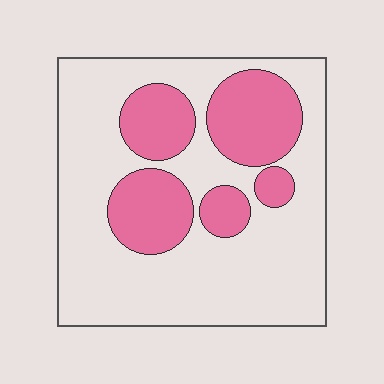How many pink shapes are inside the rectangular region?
5.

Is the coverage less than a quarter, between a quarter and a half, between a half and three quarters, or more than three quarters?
Between a quarter and a half.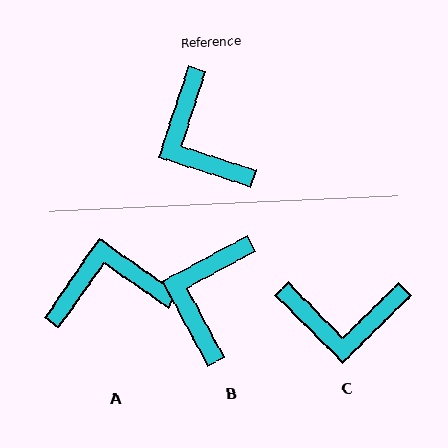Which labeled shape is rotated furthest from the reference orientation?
A, about 107 degrees away.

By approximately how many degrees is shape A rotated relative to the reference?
Approximately 107 degrees clockwise.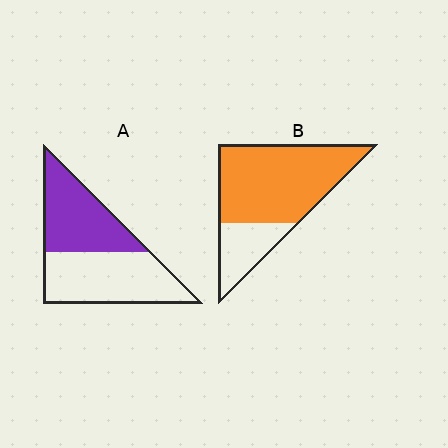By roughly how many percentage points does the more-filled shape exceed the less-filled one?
By roughly 30 percentage points (B over A).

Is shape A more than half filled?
No.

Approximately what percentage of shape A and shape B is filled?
A is approximately 45% and B is approximately 75%.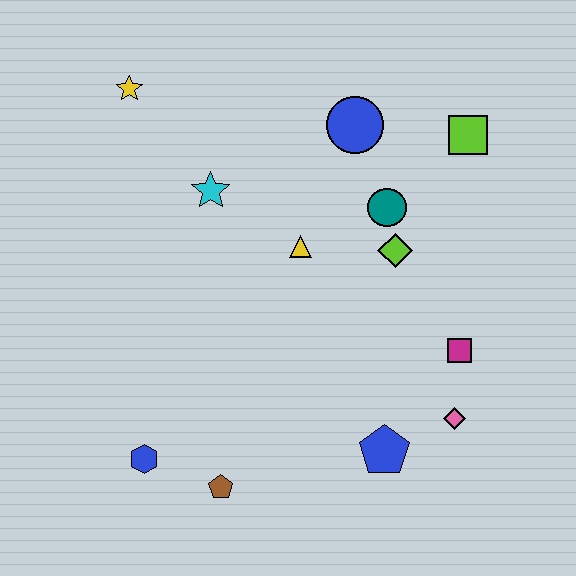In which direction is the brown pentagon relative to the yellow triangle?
The brown pentagon is below the yellow triangle.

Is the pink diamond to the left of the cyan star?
No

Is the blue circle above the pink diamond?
Yes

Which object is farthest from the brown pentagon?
The lime square is farthest from the brown pentagon.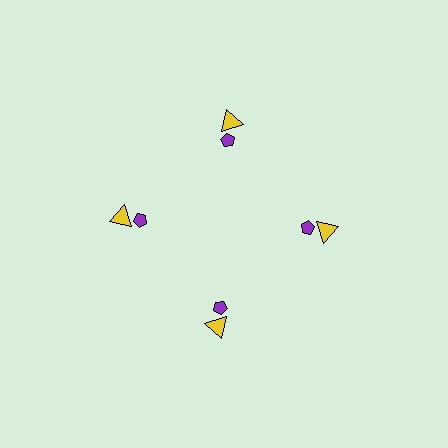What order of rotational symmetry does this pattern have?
This pattern has 4-fold rotational symmetry.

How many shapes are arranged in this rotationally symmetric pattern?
There are 8 shapes, arranged in 4 groups of 2.